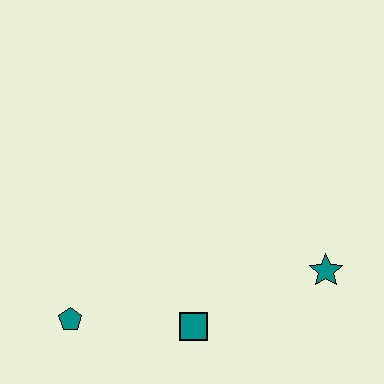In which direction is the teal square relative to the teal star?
The teal square is to the left of the teal star.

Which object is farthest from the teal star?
The teal pentagon is farthest from the teal star.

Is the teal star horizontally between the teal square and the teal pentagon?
No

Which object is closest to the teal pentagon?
The teal square is closest to the teal pentagon.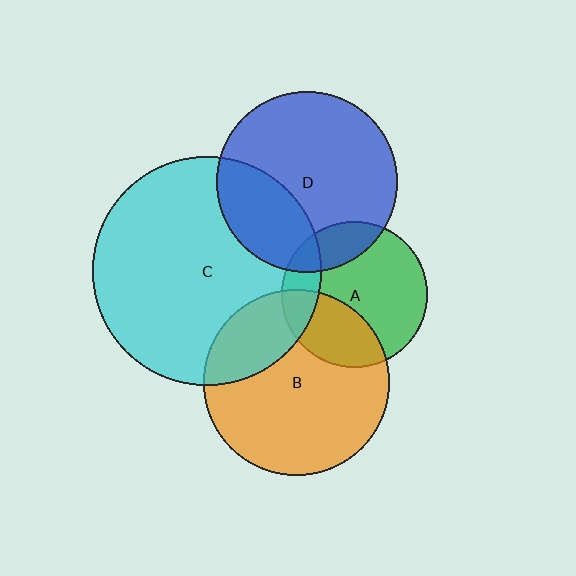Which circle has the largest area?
Circle C (cyan).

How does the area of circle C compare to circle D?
Approximately 1.6 times.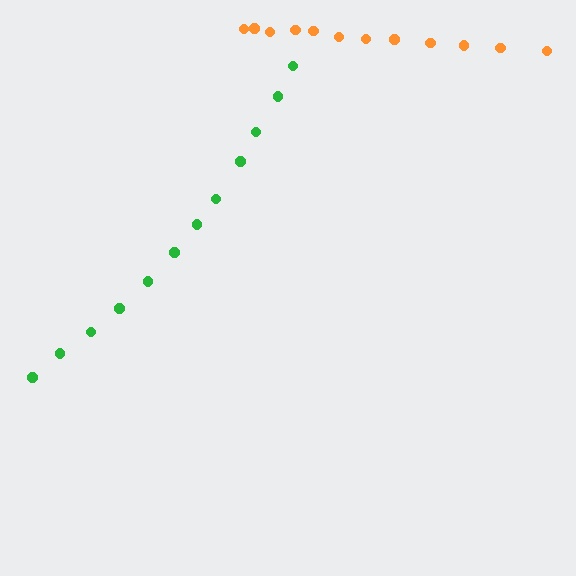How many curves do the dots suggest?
There are 2 distinct paths.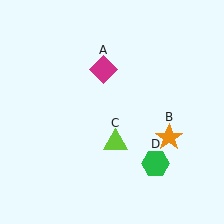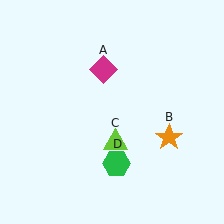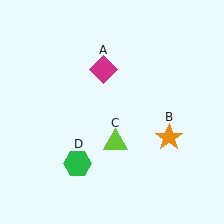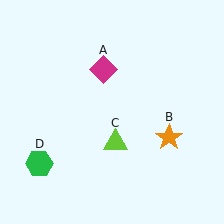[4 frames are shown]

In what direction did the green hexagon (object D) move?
The green hexagon (object D) moved left.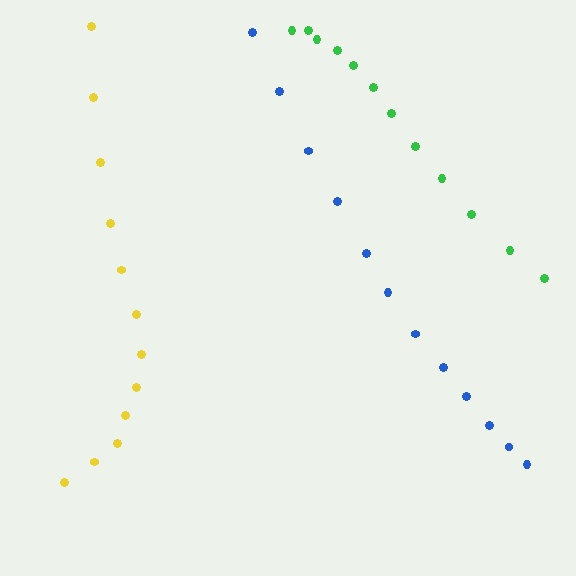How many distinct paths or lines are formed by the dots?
There are 3 distinct paths.